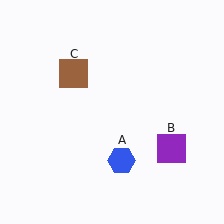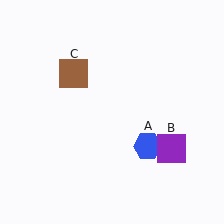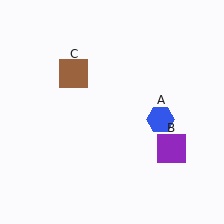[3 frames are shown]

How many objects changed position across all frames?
1 object changed position: blue hexagon (object A).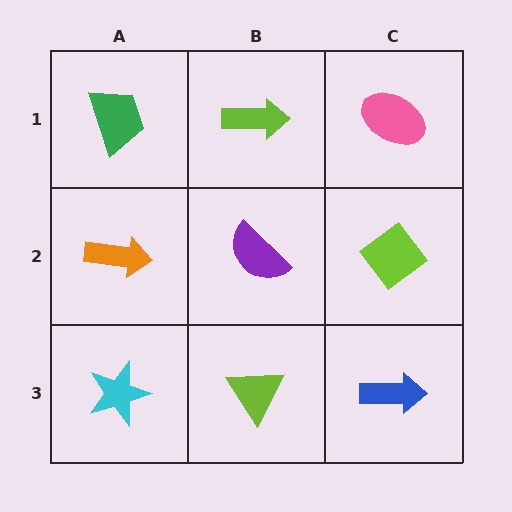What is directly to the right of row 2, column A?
A purple semicircle.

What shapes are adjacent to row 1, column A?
An orange arrow (row 2, column A), a lime arrow (row 1, column B).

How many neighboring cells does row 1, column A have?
2.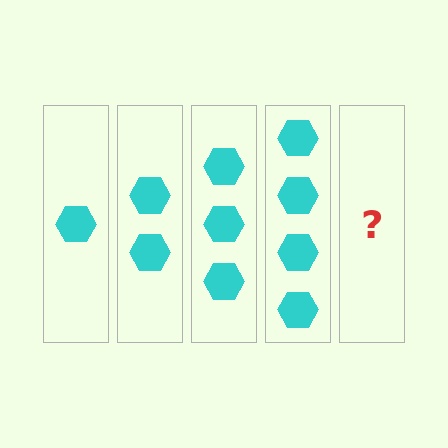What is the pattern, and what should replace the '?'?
The pattern is that each step adds one more hexagon. The '?' should be 5 hexagons.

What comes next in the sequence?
The next element should be 5 hexagons.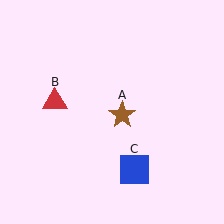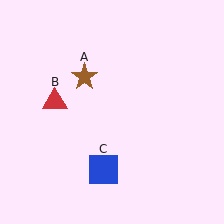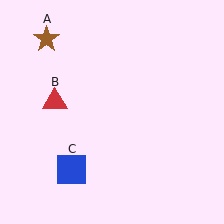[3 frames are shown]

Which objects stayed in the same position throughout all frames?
Red triangle (object B) remained stationary.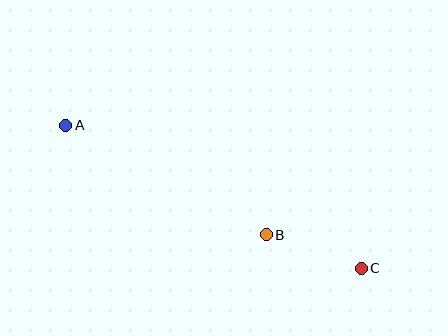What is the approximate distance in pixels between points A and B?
The distance between A and B is approximately 229 pixels.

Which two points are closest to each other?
Points B and C are closest to each other.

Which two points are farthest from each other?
Points A and C are farthest from each other.